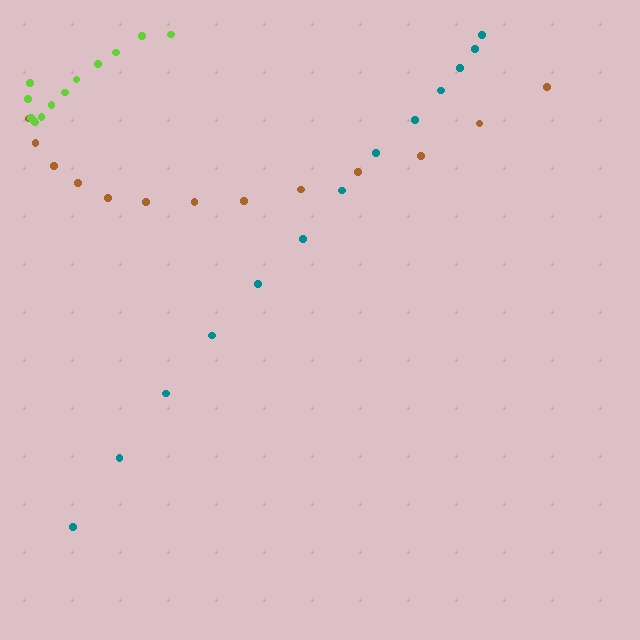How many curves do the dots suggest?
There are 3 distinct paths.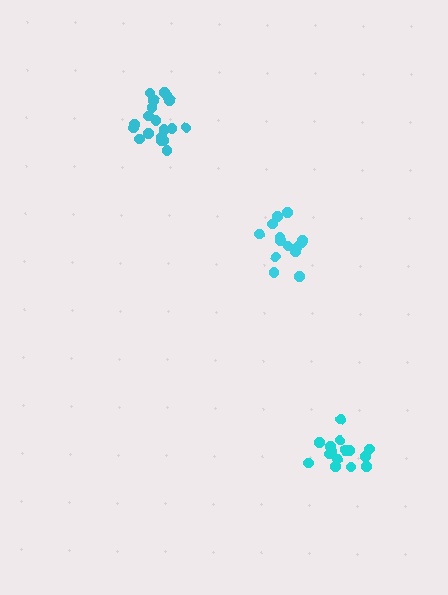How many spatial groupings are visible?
There are 3 spatial groupings.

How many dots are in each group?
Group 1: 14 dots, Group 2: 15 dots, Group 3: 20 dots (49 total).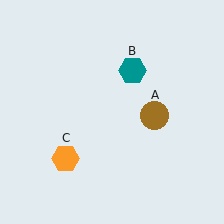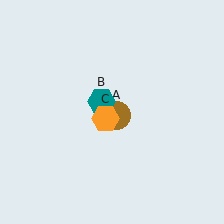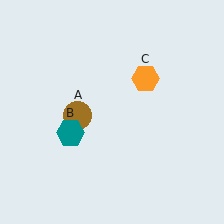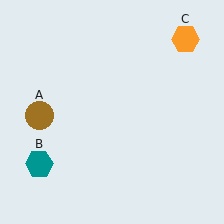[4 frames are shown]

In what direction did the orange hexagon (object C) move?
The orange hexagon (object C) moved up and to the right.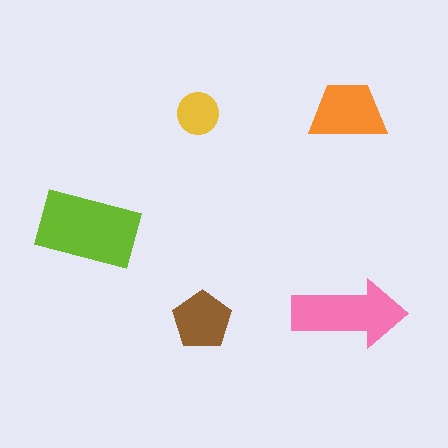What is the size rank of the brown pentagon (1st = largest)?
4th.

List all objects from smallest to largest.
The yellow circle, the brown pentagon, the orange trapezoid, the pink arrow, the lime rectangle.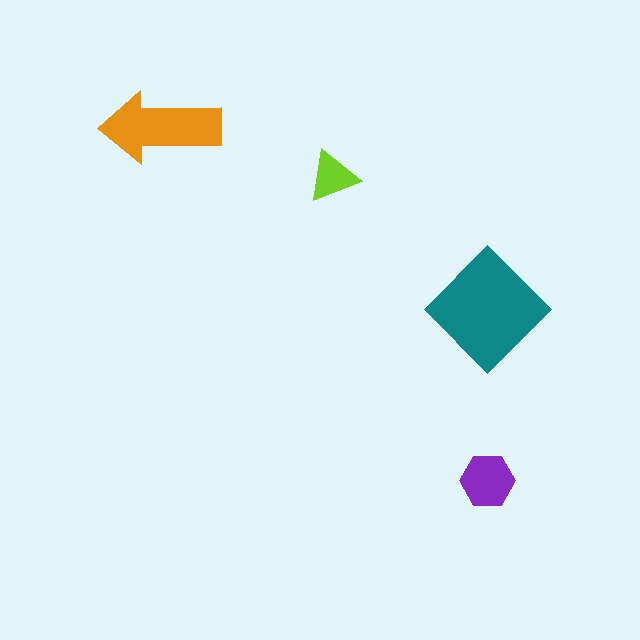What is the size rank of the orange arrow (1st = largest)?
2nd.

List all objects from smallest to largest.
The lime triangle, the purple hexagon, the orange arrow, the teal diamond.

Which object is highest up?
The orange arrow is topmost.